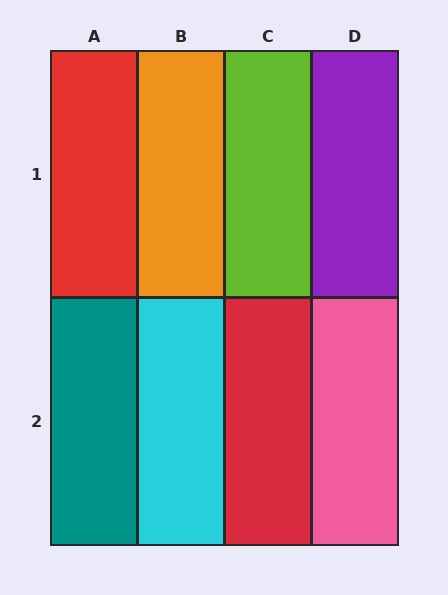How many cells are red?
2 cells are red.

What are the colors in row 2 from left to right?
Teal, cyan, red, pink.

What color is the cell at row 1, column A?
Red.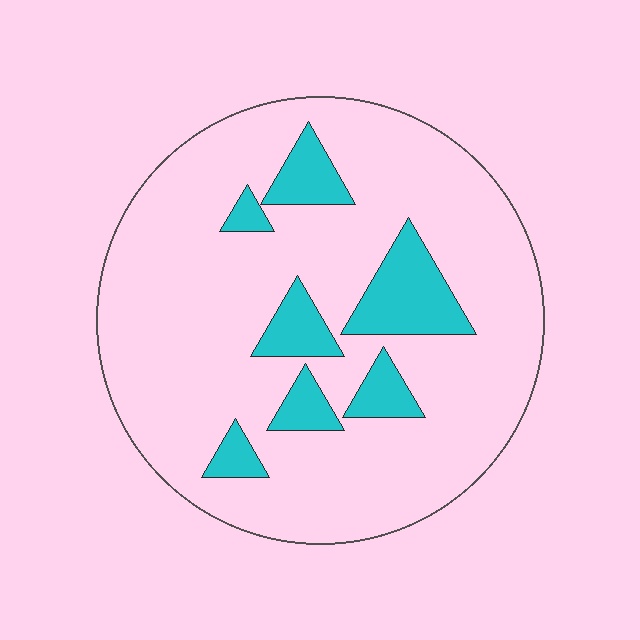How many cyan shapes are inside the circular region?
7.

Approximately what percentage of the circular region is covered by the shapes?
Approximately 15%.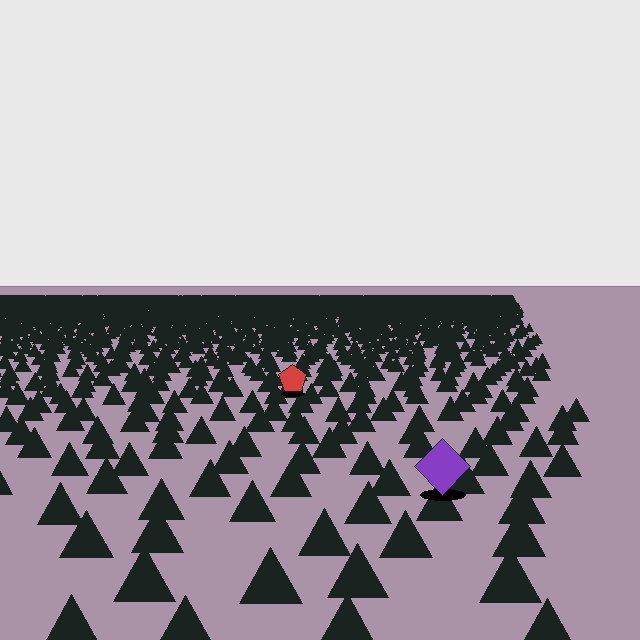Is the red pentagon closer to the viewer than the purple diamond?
No. The purple diamond is closer — you can tell from the texture gradient: the ground texture is coarser near it.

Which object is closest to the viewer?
The purple diamond is closest. The texture marks near it are larger and more spread out.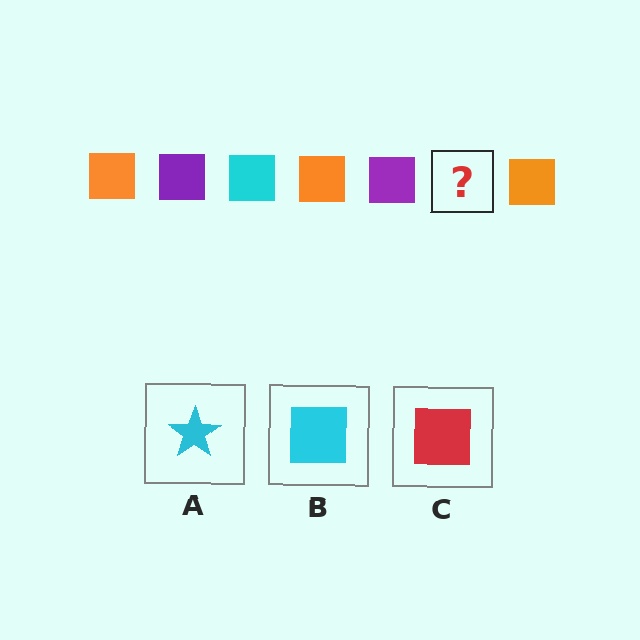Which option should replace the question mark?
Option B.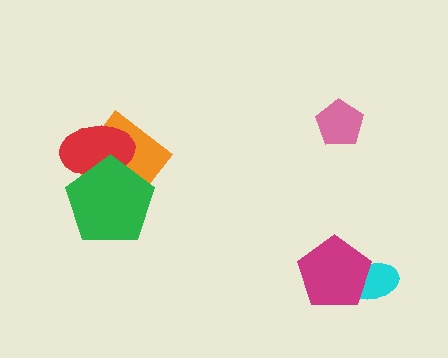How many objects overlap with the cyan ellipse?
1 object overlaps with the cyan ellipse.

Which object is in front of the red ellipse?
The green pentagon is in front of the red ellipse.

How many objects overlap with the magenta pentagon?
1 object overlaps with the magenta pentagon.